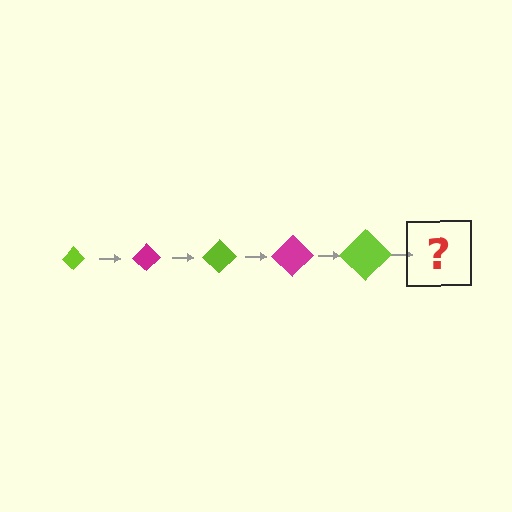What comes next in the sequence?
The next element should be a magenta diamond, larger than the previous one.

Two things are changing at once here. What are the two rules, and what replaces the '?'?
The two rules are that the diamond grows larger each step and the color cycles through lime and magenta. The '?' should be a magenta diamond, larger than the previous one.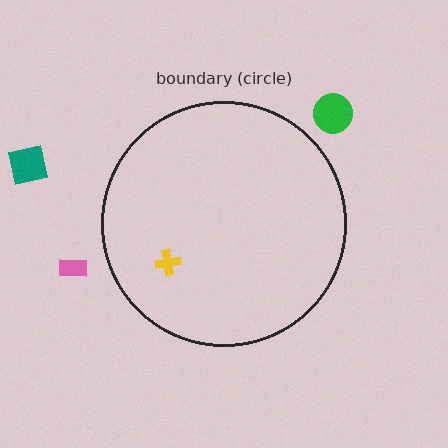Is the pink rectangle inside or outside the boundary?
Outside.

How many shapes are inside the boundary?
1 inside, 3 outside.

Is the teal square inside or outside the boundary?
Outside.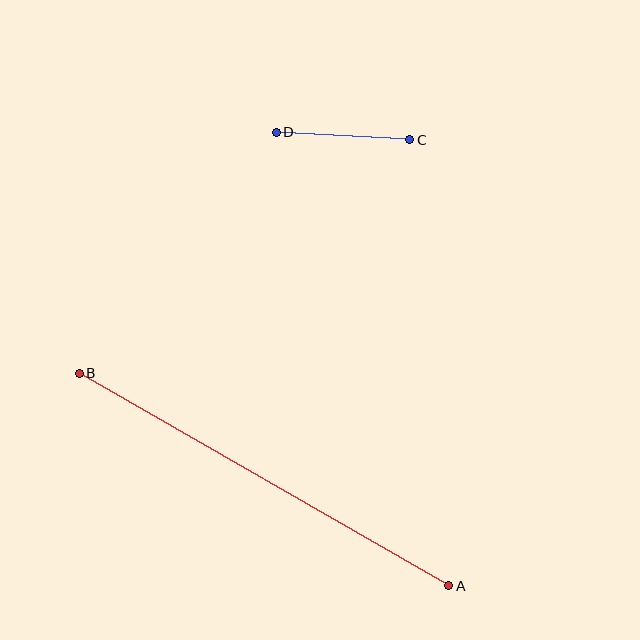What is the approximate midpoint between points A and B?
The midpoint is at approximately (264, 479) pixels.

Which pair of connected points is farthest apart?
Points A and B are farthest apart.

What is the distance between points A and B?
The distance is approximately 426 pixels.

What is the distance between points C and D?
The distance is approximately 133 pixels.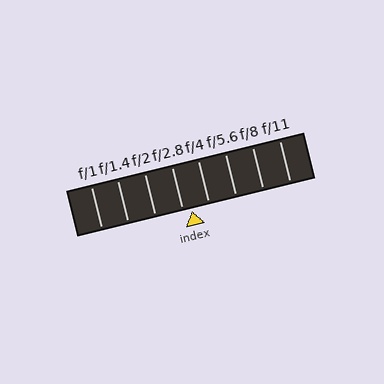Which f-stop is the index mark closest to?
The index mark is closest to f/2.8.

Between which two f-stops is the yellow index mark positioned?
The index mark is between f/2.8 and f/4.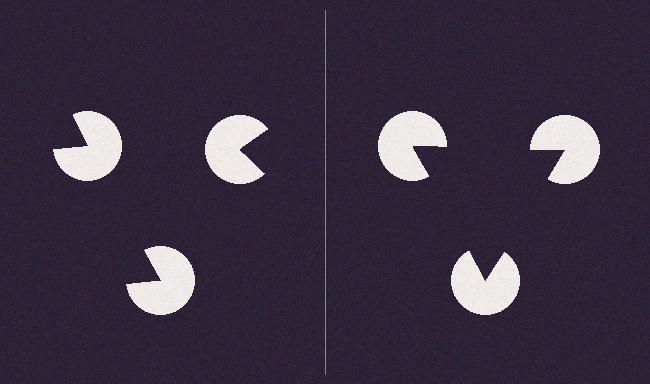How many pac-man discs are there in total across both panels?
6 — 3 on each side.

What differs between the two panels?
The pac-man discs are positioned identically on both sides; only the wedge orientations differ. On the right they align to a triangle; on the left they are misaligned.